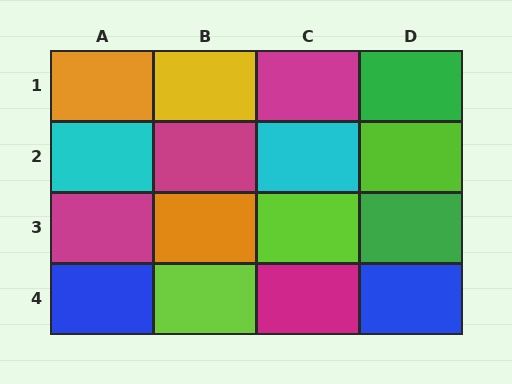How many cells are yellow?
1 cell is yellow.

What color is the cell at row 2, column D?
Lime.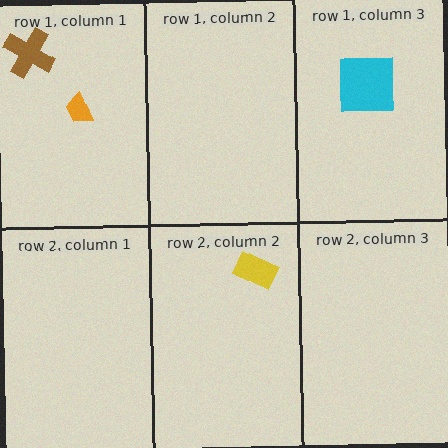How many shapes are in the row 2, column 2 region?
1.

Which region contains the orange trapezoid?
The row 1, column 1 region.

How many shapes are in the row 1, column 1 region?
2.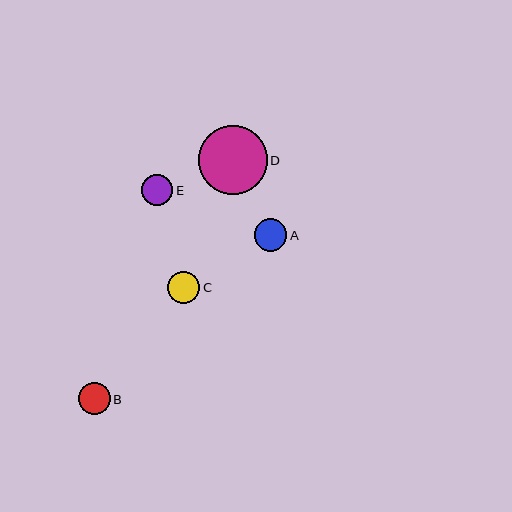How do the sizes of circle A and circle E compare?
Circle A and circle E are approximately the same size.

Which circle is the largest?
Circle D is the largest with a size of approximately 69 pixels.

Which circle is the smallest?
Circle E is the smallest with a size of approximately 32 pixels.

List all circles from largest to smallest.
From largest to smallest: D, A, C, B, E.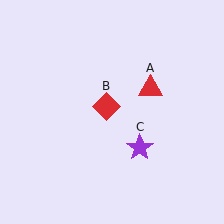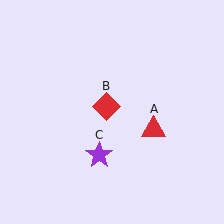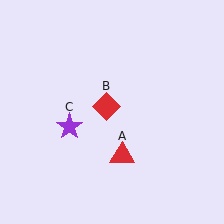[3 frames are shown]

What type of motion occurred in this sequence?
The red triangle (object A), purple star (object C) rotated clockwise around the center of the scene.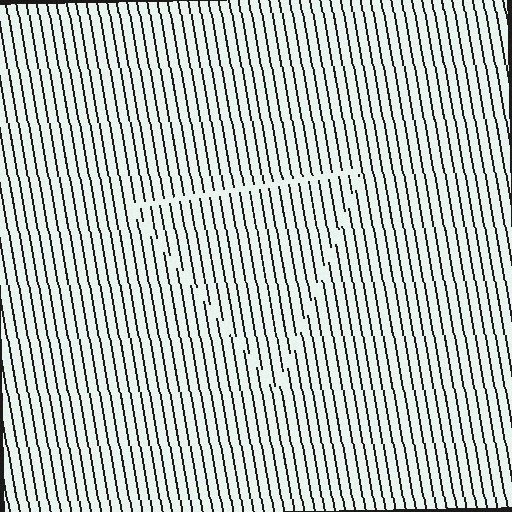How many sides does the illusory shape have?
3 sides — the line-ends trace a triangle.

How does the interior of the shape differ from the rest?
The interior of the shape contains the same grating, shifted by half a period — the contour is defined by the phase discontinuity where line-ends from the inner and outer gratings abut.